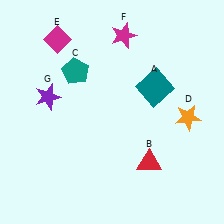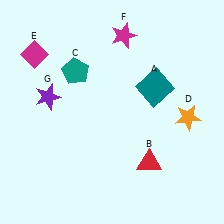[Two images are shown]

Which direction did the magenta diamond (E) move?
The magenta diamond (E) moved left.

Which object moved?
The magenta diamond (E) moved left.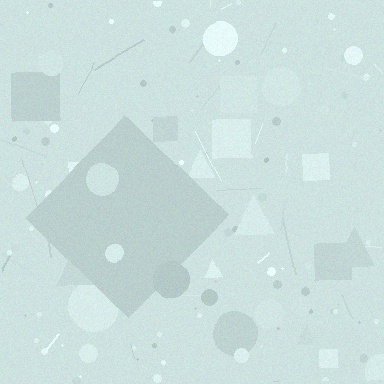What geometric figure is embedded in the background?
A diamond is embedded in the background.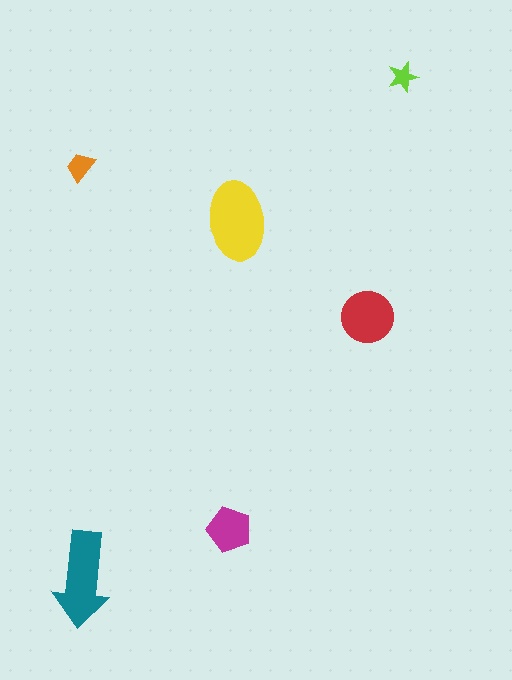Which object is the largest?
The yellow ellipse.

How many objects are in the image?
There are 6 objects in the image.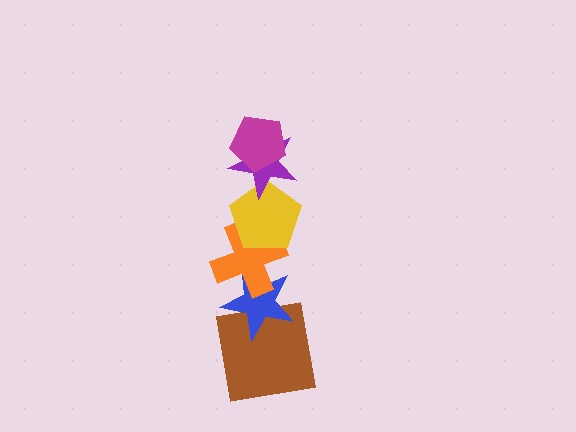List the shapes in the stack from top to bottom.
From top to bottom: the magenta pentagon, the purple star, the yellow pentagon, the orange cross, the blue star, the brown square.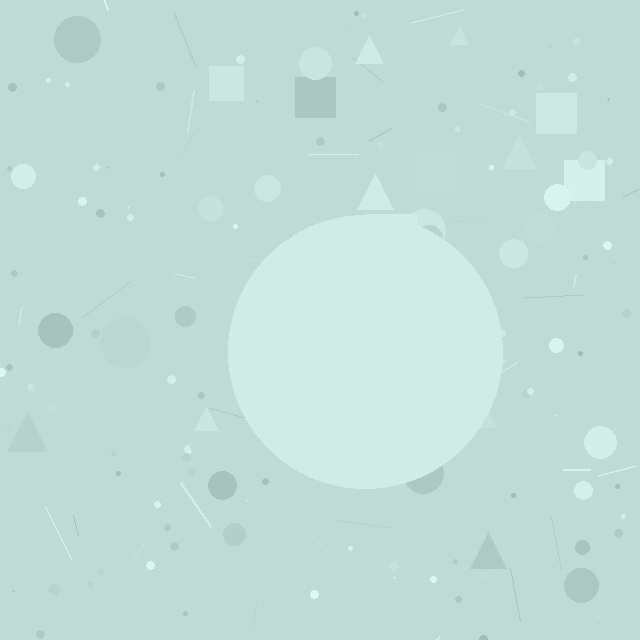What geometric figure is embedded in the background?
A circle is embedded in the background.